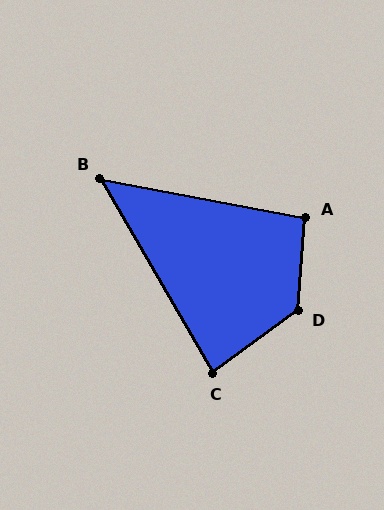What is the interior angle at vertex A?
Approximately 96 degrees (obtuse).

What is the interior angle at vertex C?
Approximately 84 degrees (acute).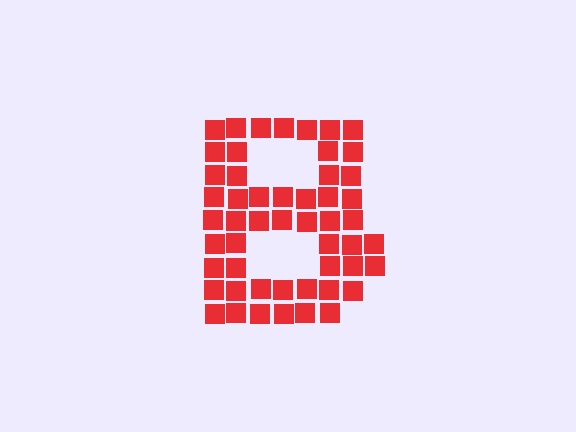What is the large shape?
The large shape is the letter B.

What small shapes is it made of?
It is made of small squares.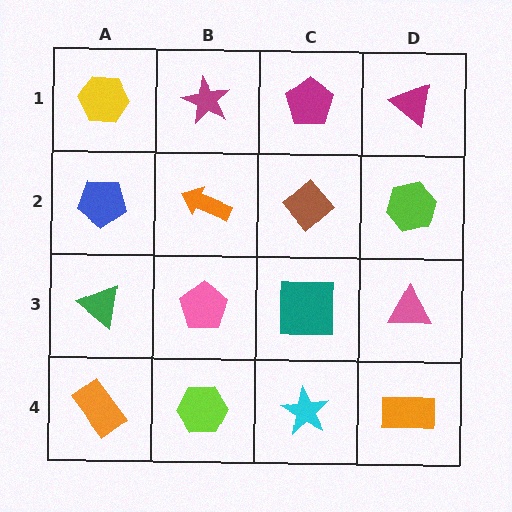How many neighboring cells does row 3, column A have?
3.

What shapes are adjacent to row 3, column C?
A brown diamond (row 2, column C), a cyan star (row 4, column C), a pink pentagon (row 3, column B), a pink triangle (row 3, column D).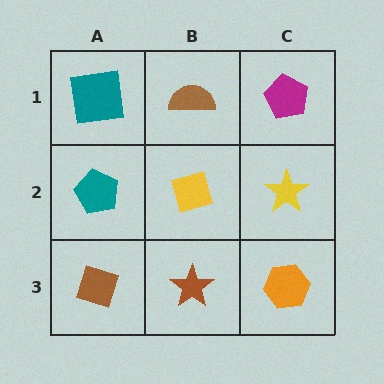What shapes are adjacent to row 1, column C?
A yellow star (row 2, column C), a brown semicircle (row 1, column B).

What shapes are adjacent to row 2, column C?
A magenta pentagon (row 1, column C), an orange hexagon (row 3, column C), a yellow diamond (row 2, column B).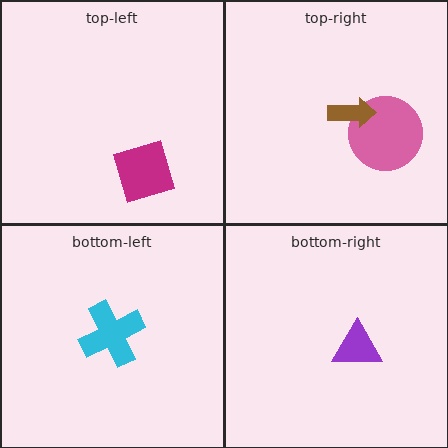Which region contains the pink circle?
The top-right region.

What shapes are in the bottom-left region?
The cyan cross.